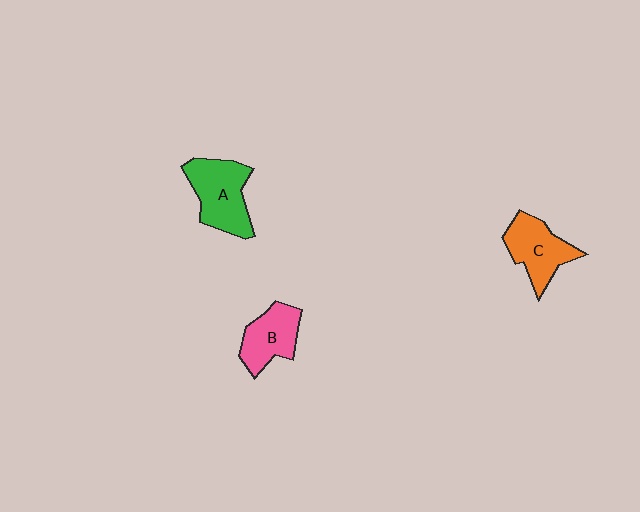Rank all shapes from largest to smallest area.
From largest to smallest: A (green), C (orange), B (pink).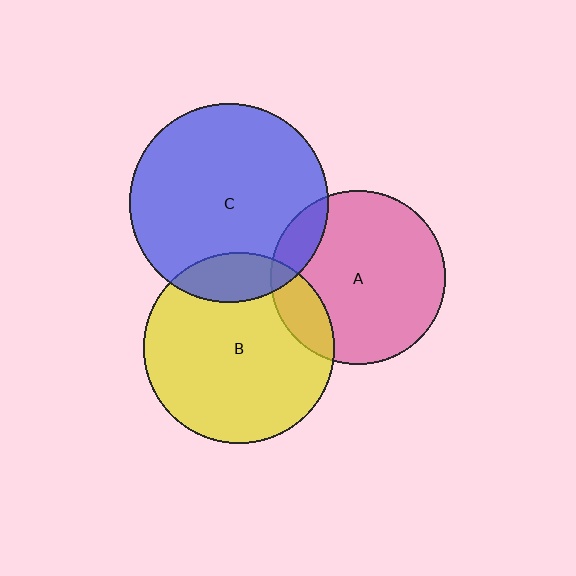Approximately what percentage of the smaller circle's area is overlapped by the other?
Approximately 15%.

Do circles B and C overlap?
Yes.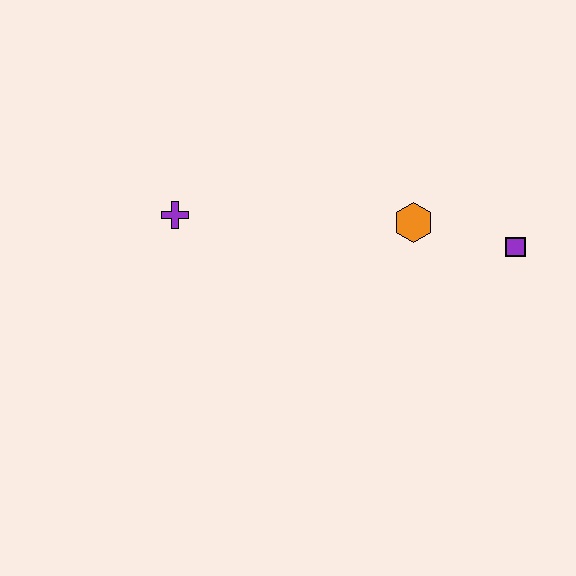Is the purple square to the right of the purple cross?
Yes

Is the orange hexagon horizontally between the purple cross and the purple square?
Yes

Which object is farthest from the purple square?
The purple cross is farthest from the purple square.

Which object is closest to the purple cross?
The orange hexagon is closest to the purple cross.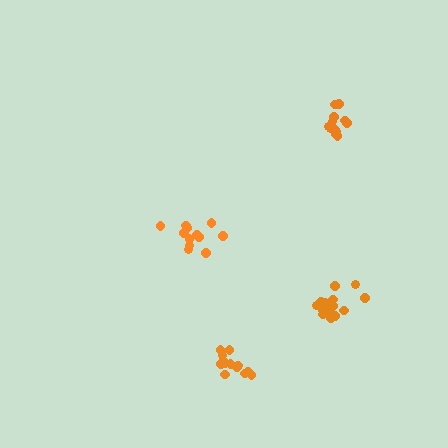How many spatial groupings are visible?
There are 4 spatial groupings.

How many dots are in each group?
Group 1: 15 dots, Group 2: 12 dots, Group 3: 12 dots, Group 4: 12 dots (51 total).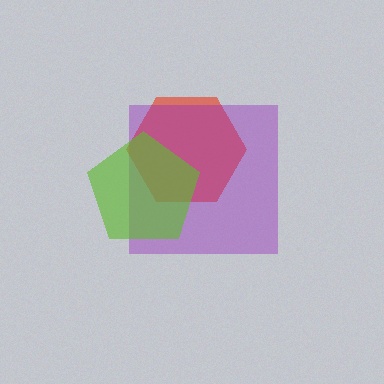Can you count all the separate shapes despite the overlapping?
Yes, there are 3 separate shapes.